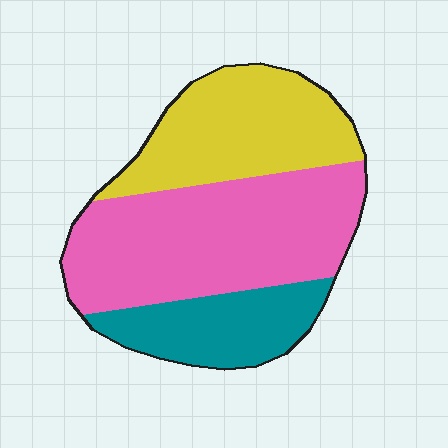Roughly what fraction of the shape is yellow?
Yellow covers around 30% of the shape.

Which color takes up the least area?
Teal, at roughly 20%.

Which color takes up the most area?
Pink, at roughly 50%.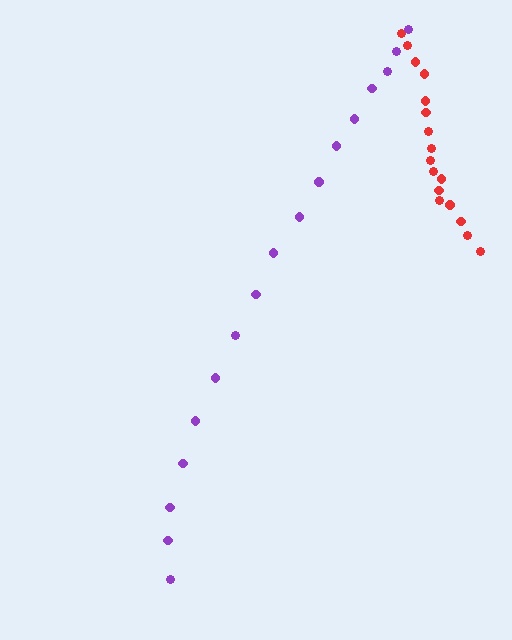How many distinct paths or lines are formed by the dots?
There are 2 distinct paths.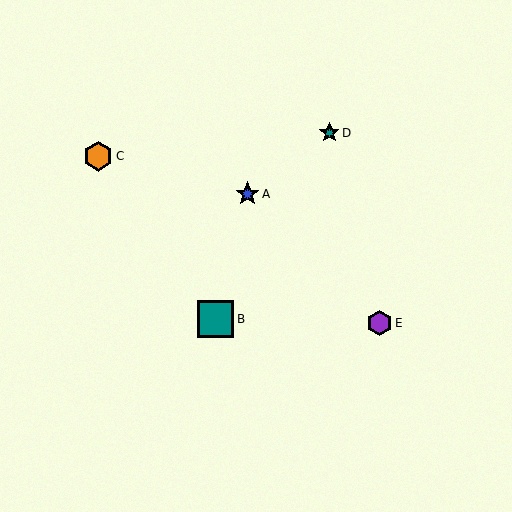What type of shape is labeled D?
Shape D is a teal star.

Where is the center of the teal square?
The center of the teal square is at (216, 319).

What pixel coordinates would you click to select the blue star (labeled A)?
Click at (247, 194) to select the blue star A.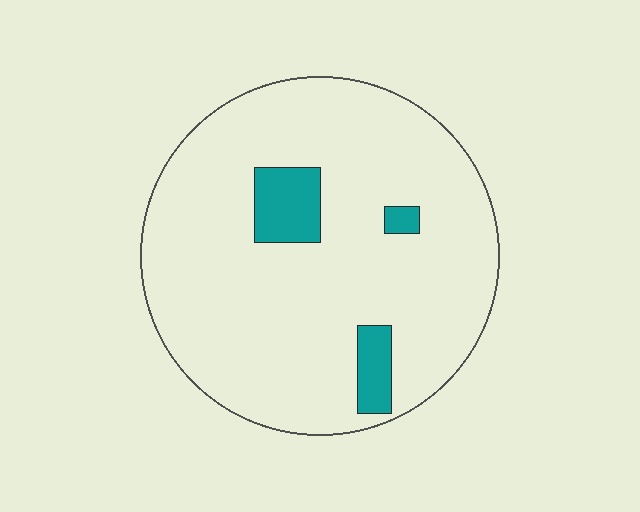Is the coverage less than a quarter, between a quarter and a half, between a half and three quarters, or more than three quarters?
Less than a quarter.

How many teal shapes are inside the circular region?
3.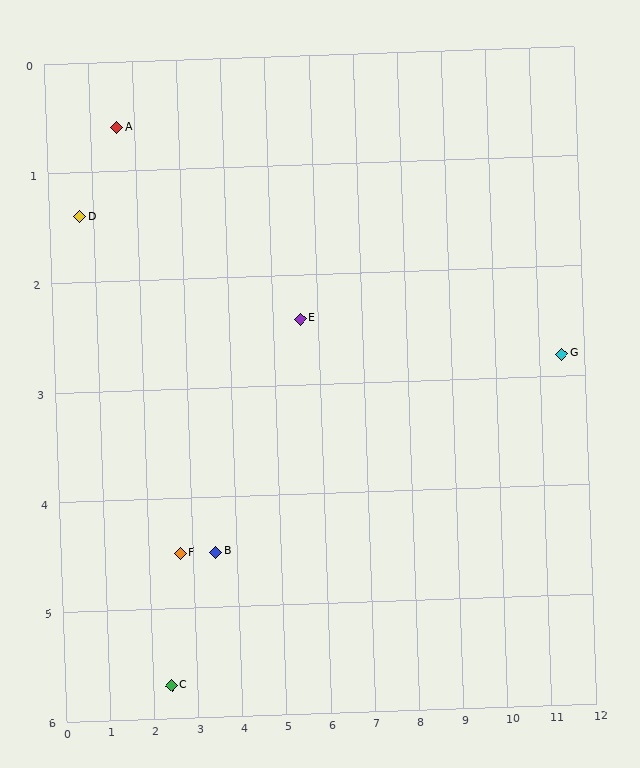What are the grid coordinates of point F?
Point F is at approximately (2.7, 4.5).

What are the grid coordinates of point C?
Point C is at approximately (2.4, 5.7).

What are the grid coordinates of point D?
Point D is at approximately (0.7, 1.4).